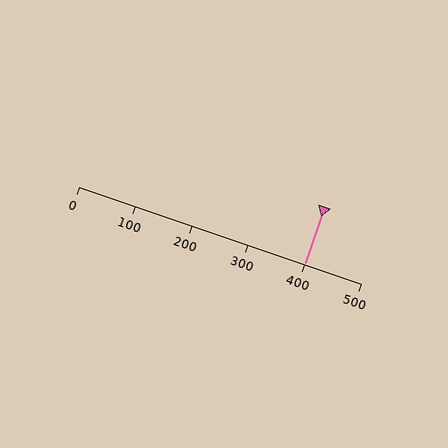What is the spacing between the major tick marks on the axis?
The major ticks are spaced 100 apart.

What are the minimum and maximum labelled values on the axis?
The axis runs from 0 to 500.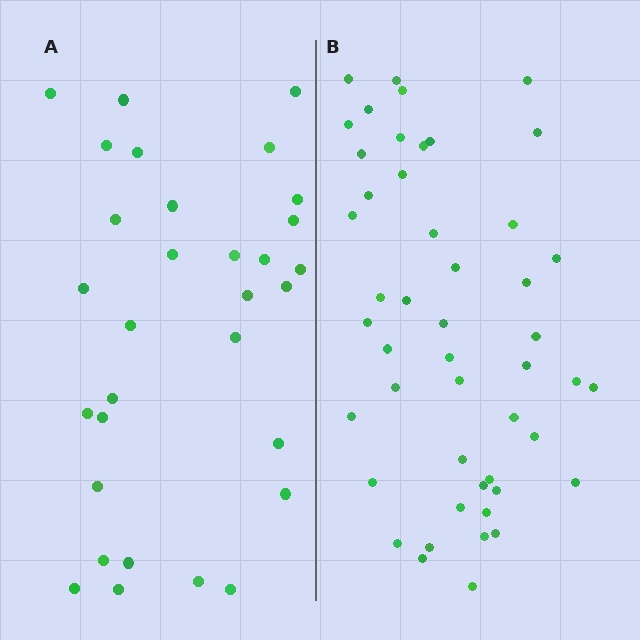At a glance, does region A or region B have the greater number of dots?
Region B (the right region) has more dots.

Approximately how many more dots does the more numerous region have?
Region B has approximately 15 more dots than region A.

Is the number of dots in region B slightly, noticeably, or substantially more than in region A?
Region B has substantially more. The ratio is roughly 1.5 to 1.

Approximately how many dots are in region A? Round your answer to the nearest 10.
About 30 dots. (The exact count is 31, which rounds to 30.)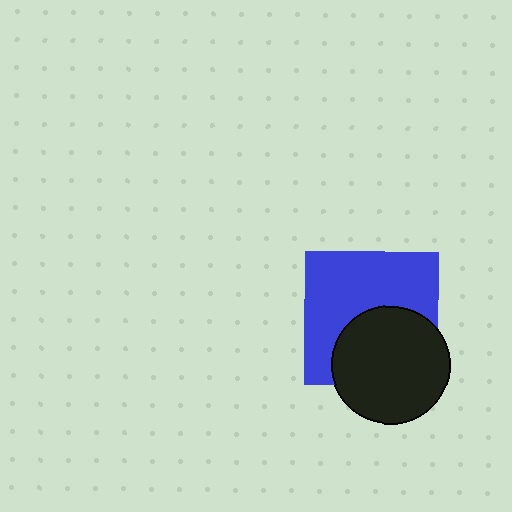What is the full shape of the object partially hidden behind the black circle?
The partially hidden object is a blue square.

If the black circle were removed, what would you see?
You would see the complete blue square.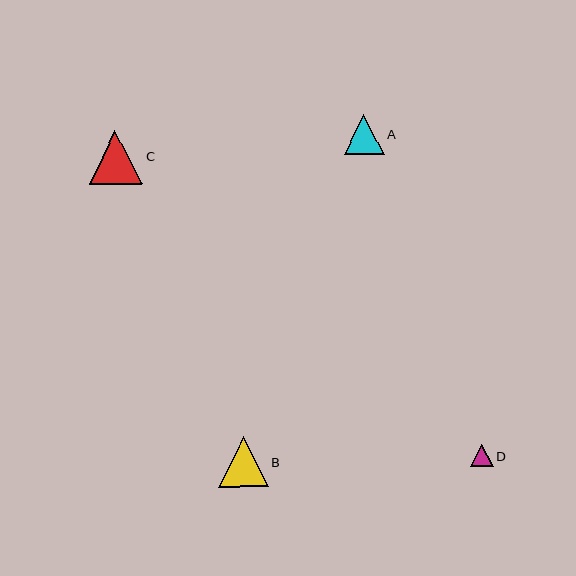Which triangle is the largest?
Triangle C is the largest with a size of approximately 54 pixels.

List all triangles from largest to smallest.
From largest to smallest: C, B, A, D.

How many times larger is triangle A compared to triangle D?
Triangle A is approximately 1.7 times the size of triangle D.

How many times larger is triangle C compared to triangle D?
Triangle C is approximately 2.4 times the size of triangle D.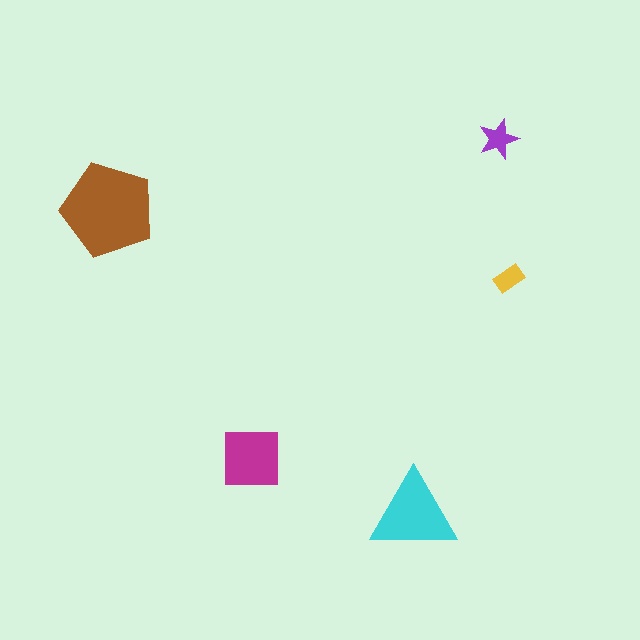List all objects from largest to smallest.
The brown pentagon, the cyan triangle, the magenta square, the purple star, the yellow rectangle.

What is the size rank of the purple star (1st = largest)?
4th.